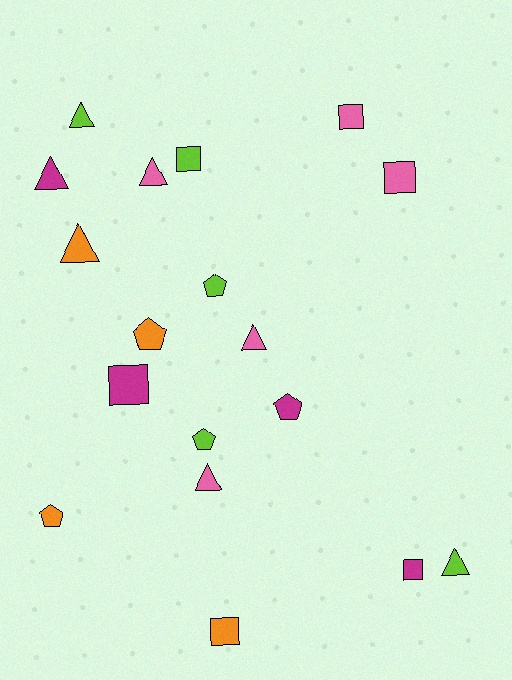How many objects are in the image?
There are 18 objects.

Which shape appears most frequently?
Triangle, with 7 objects.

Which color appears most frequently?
Pink, with 5 objects.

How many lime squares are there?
There is 1 lime square.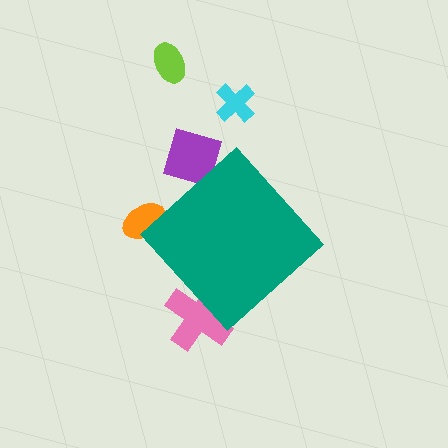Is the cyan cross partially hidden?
No, the cyan cross is fully visible.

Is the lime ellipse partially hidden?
No, the lime ellipse is fully visible.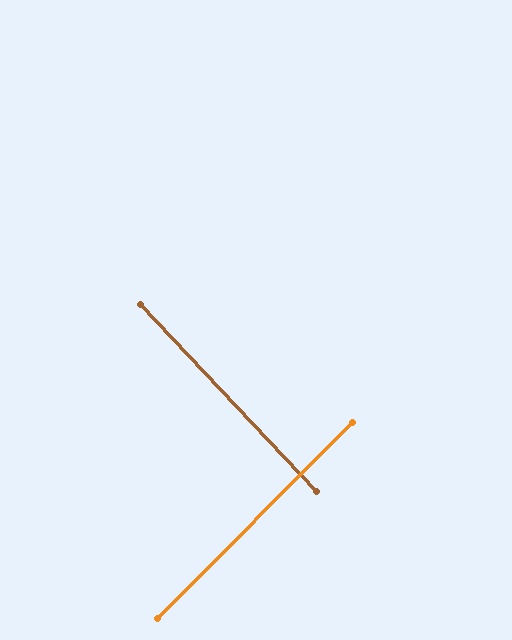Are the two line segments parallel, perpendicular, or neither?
Perpendicular — they meet at approximately 88°.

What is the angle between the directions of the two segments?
Approximately 88 degrees.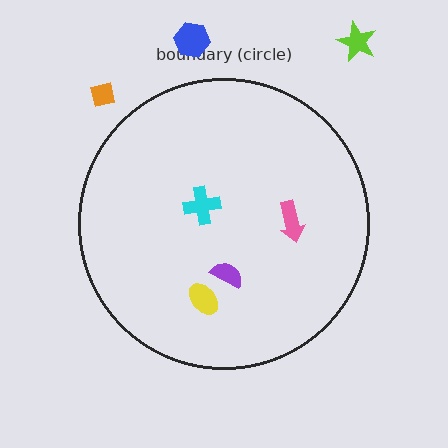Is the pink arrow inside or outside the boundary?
Inside.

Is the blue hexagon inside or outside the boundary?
Outside.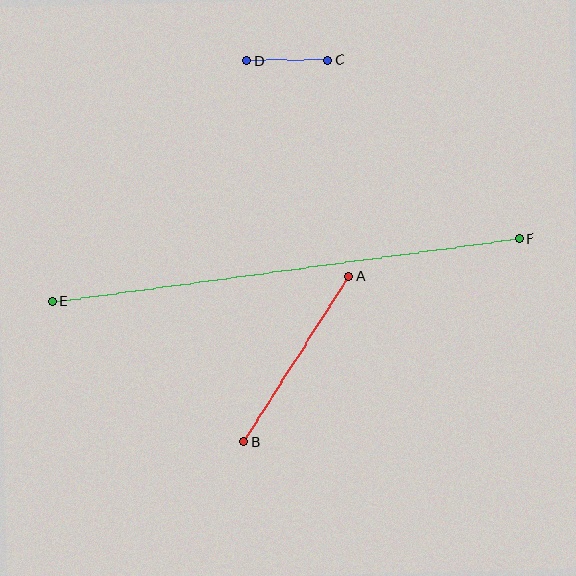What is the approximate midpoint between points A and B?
The midpoint is at approximately (296, 359) pixels.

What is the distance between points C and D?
The distance is approximately 81 pixels.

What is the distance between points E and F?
The distance is approximately 470 pixels.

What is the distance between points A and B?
The distance is approximately 196 pixels.